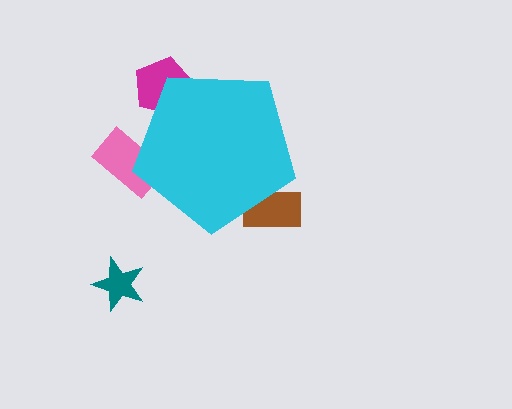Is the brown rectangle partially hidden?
Yes, the brown rectangle is partially hidden behind the cyan pentagon.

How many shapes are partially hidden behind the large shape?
3 shapes are partially hidden.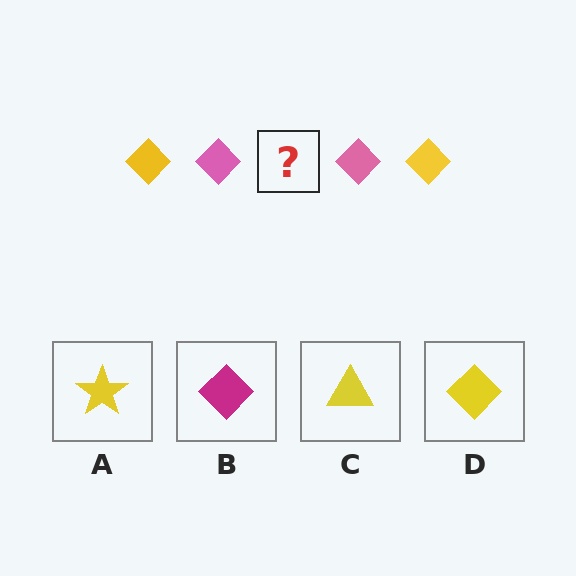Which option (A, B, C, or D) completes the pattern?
D.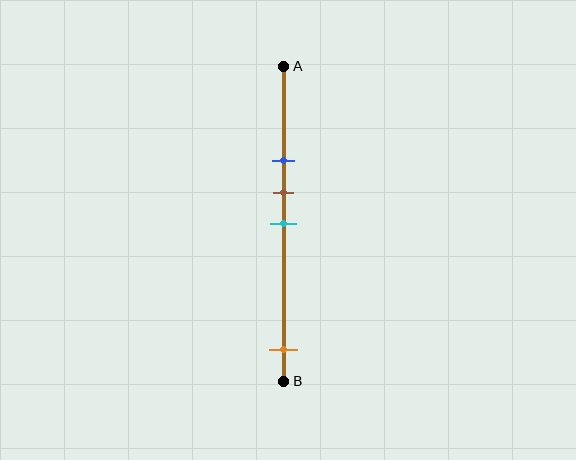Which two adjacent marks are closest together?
The brown and cyan marks are the closest adjacent pair.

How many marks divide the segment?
There are 4 marks dividing the segment.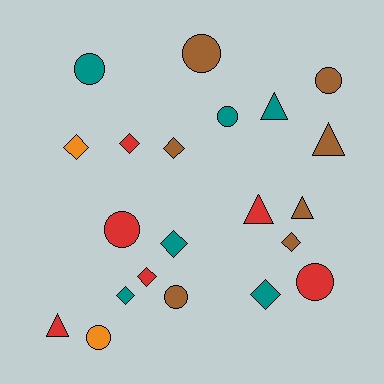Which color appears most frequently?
Brown, with 7 objects.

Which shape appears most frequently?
Diamond, with 8 objects.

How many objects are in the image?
There are 21 objects.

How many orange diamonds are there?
There is 1 orange diamond.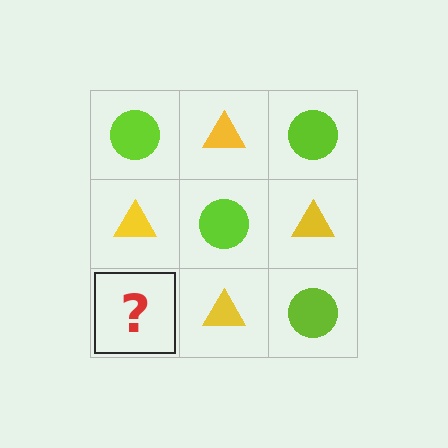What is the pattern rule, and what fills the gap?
The rule is that it alternates lime circle and yellow triangle in a checkerboard pattern. The gap should be filled with a lime circle.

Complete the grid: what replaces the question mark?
The question mark should be replaced with a lime circle.